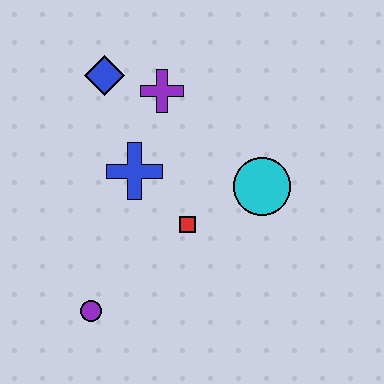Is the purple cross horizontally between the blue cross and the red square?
Yes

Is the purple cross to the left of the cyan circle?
Yes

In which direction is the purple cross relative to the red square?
The purple cross is above the red square.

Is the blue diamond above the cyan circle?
Yes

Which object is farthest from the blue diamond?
The purple circle is farthest from the blue diamond.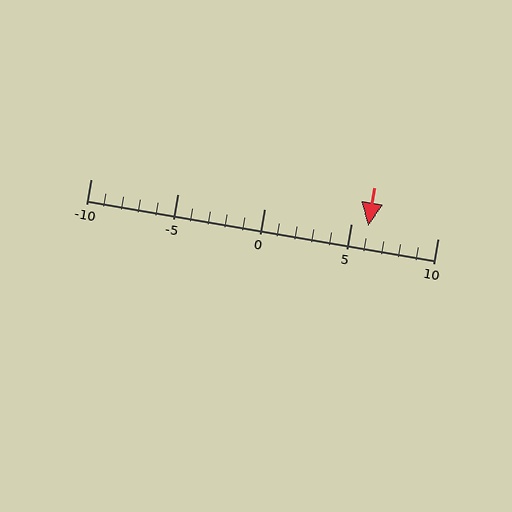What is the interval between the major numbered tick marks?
The major tick marks are spaced 5 units apart.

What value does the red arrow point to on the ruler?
The red arrow points to approximately 6.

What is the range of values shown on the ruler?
The ruler shows values from -10 to 10.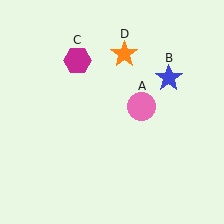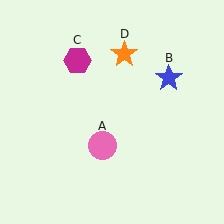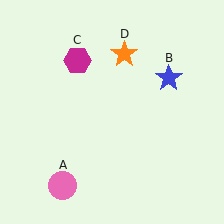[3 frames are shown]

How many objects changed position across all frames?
1 object changed position: pink circle (object A).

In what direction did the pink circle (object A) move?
The pink circle (object A) moved down and to the left.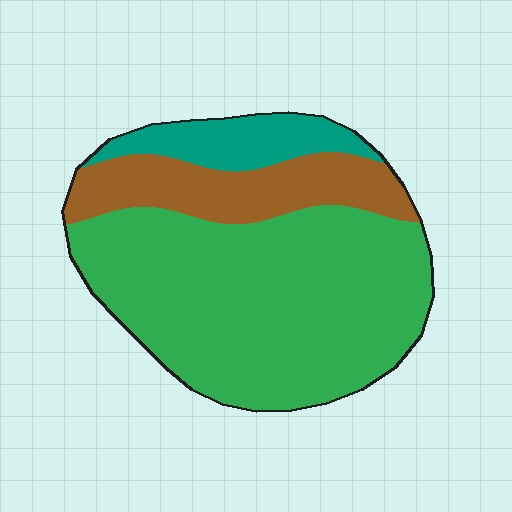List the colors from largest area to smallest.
From largest to smallest: green, brown, teal.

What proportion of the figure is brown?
Brown covers about 20% of the figure.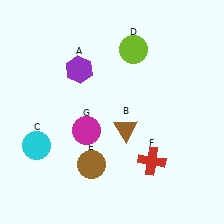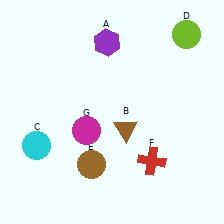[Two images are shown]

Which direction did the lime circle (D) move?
The lime circle (D) moved right.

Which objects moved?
The objects that moved are: the purple hexagon (A), the lime circle (D).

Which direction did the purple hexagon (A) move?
The purple hexagon (A) moved right.